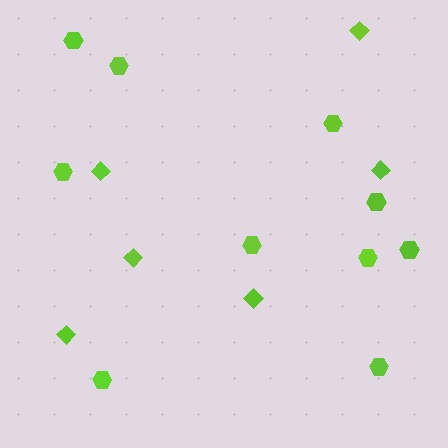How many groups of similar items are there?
There are 2 groups: one group of diamonds (6) and one group of hexagons (10).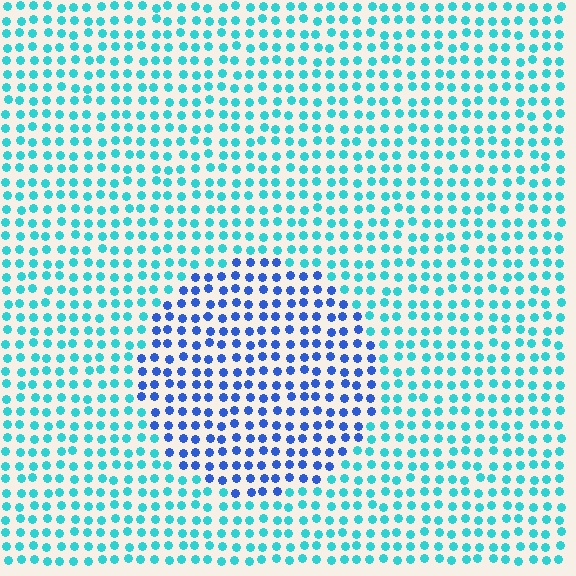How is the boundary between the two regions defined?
The boundary is defined purely by a slight shift in hue (about 45 degrees). Spacing, size, and orientation are identical on both sides.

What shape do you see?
I see a circle.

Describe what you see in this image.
The image is filled with small cyan elements in a uniform arrangement. A circle-shaped region is visible where the elements are tinted to a slightly different hue, forming a subtle color boundary.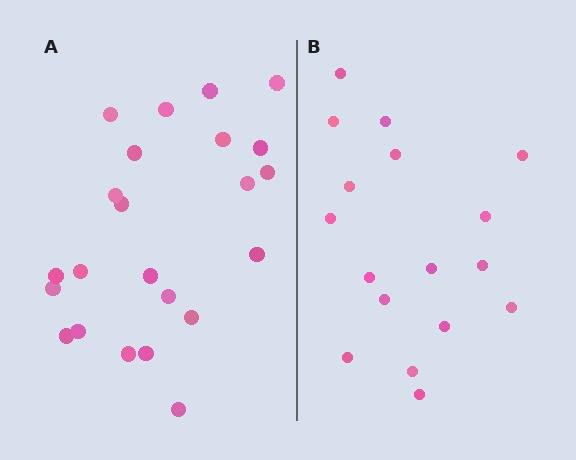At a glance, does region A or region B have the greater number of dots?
Region A (the left region) has more dots.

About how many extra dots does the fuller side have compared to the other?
Region A has about 6 more dots than region B.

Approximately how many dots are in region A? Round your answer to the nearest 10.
About 20 dots. (The exact count is 23, which rounds to 20.)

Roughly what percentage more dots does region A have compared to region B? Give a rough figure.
About 35% more.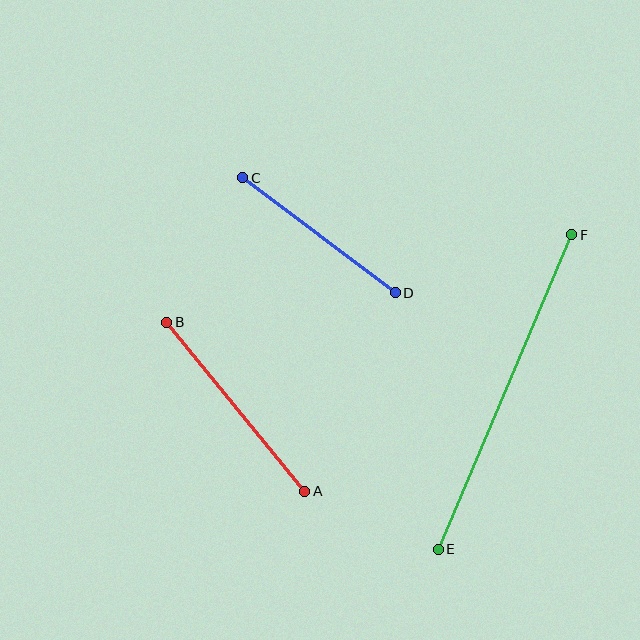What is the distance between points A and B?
The distance is approximately 218 pixels.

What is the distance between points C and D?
The distance is approximately 191 pixels.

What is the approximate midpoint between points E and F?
The midpoint is at approximately (505, 392) pixels.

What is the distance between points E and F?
The distance is approximately 342 pixels.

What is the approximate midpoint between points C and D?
The midpoint is at approximately (319, 235) pixels.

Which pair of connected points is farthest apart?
Points E and F are farthest apart.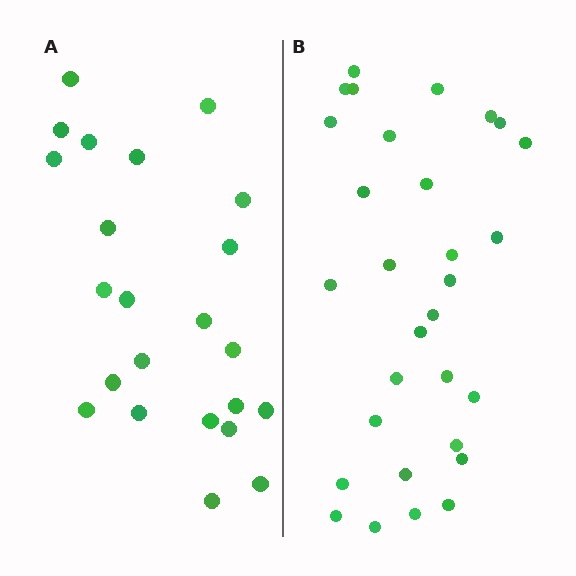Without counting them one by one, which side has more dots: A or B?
Region B (the right region) has more dots.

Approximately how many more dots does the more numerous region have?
Region B has roughly 8 or so more dots than region A.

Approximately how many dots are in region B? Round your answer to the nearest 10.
About 30 dots.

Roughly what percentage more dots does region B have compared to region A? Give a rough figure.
About 30% more.